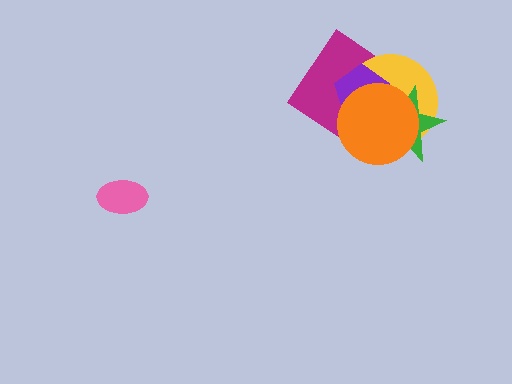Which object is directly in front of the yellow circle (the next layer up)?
The purple pentagon is directly in front of the yellow circle.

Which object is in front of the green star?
The orange circle is in front of the green star.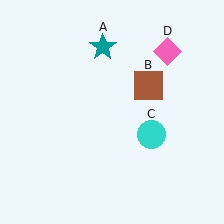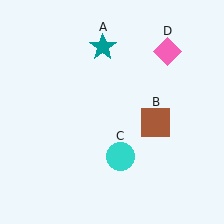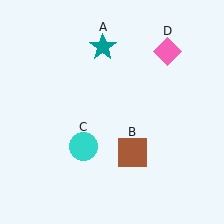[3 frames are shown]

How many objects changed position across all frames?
2 objects changed position: brown square (object B), cyan circle (object C).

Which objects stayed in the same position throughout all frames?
Teal star (object A) and pink diamond (object D) remained stationary.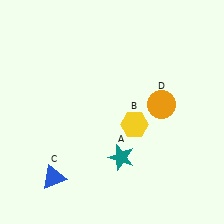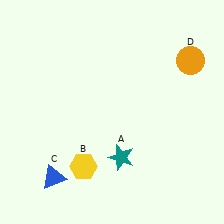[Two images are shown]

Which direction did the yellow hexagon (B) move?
The yellow hexagon (B) moved left.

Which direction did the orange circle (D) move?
The orange circle (D) moved up.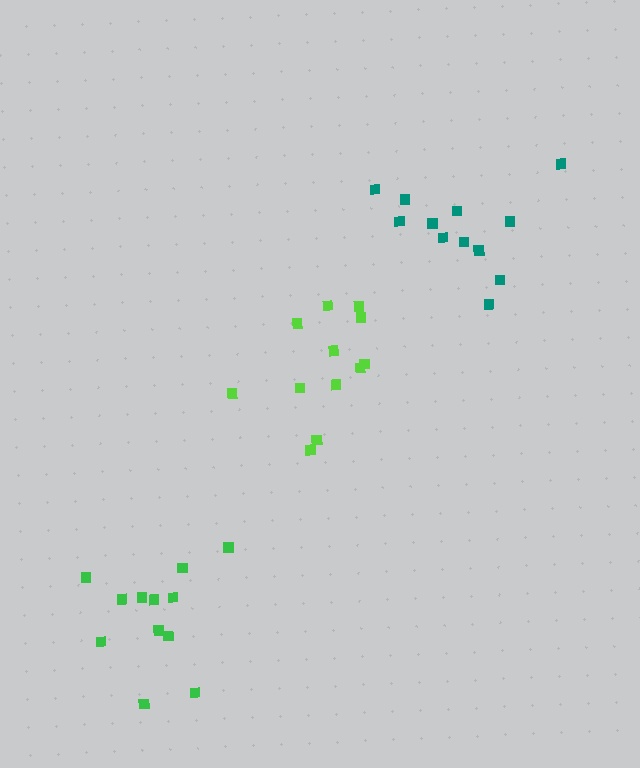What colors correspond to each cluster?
The clusters are colored: lime, green, teal.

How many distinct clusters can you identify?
There are 3 distinct clusters.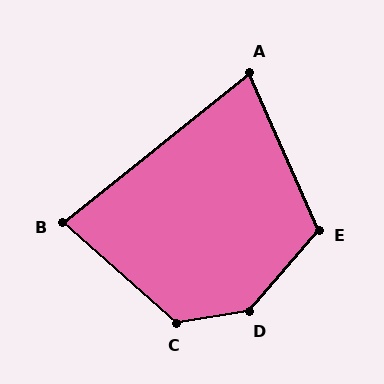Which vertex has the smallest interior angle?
A, at approximately 75 degrees.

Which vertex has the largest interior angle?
D, at approximately 140 degrees.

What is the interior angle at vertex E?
Approximately 116 degrees (obtuse).